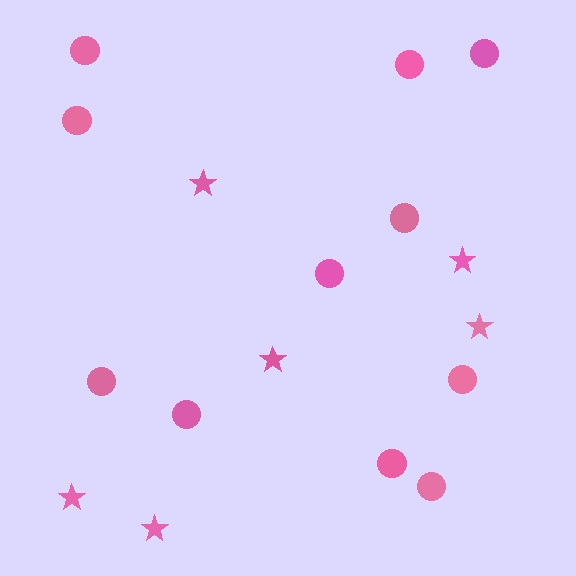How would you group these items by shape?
There are 2 groups: one group of circles (11) and one group of stars (6).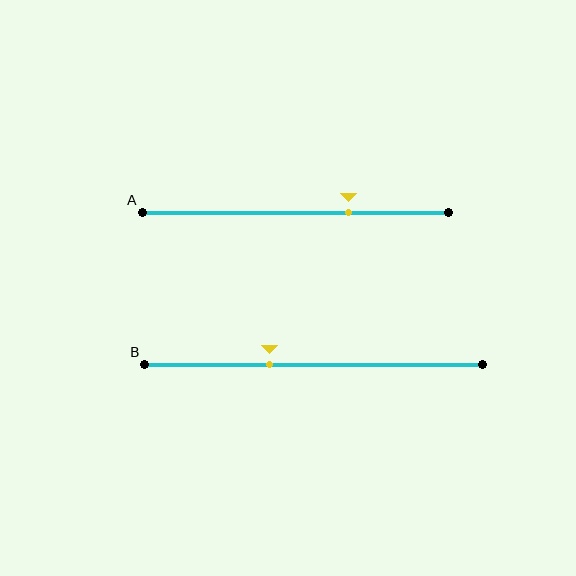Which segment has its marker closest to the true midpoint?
Segment B has its marker closest to the true midpoint.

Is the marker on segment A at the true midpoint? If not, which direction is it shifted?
No, the marker on segment A is shifted to the right by about 17% of the segment length.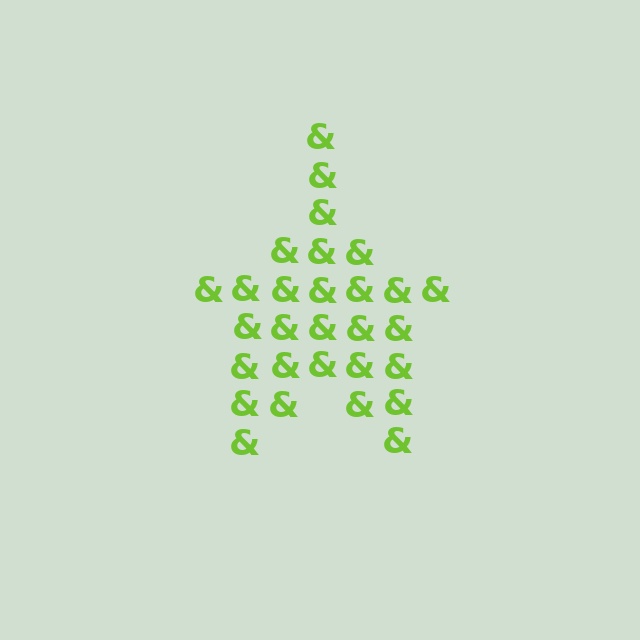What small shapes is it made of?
It is made of small ampersands.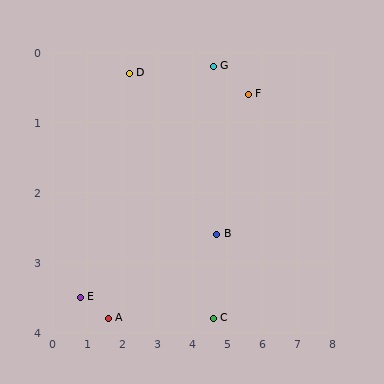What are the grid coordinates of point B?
Point B is at approximately (4.7, 2.6).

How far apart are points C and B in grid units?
Points C and B are about 1.2 grid units apart.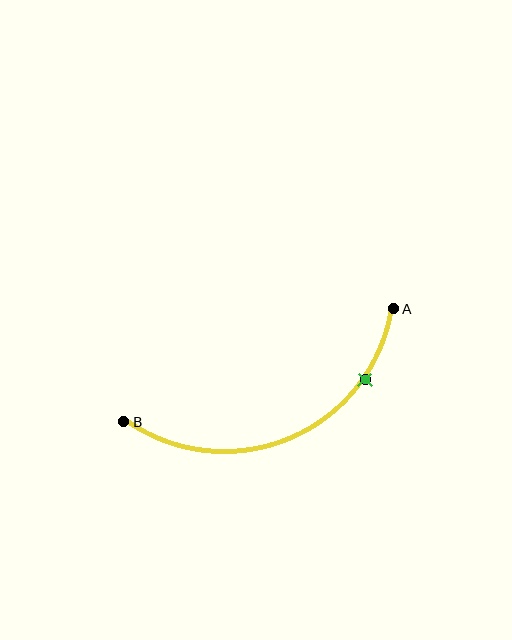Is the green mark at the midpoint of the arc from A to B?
No. The green mark lies on the arc but is closer to endpoint A. The arc midpoint would be at the point on the curve equidistant along the arc from both A and B.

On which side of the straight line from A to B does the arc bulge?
The arc bulges below the straight line connecting A and B.